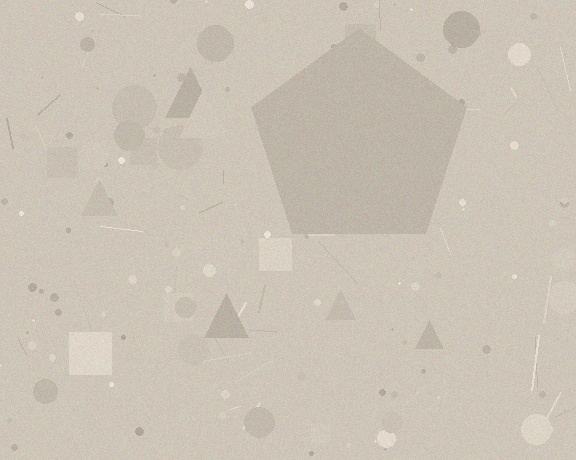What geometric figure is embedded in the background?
A pentagon is embedded in the background.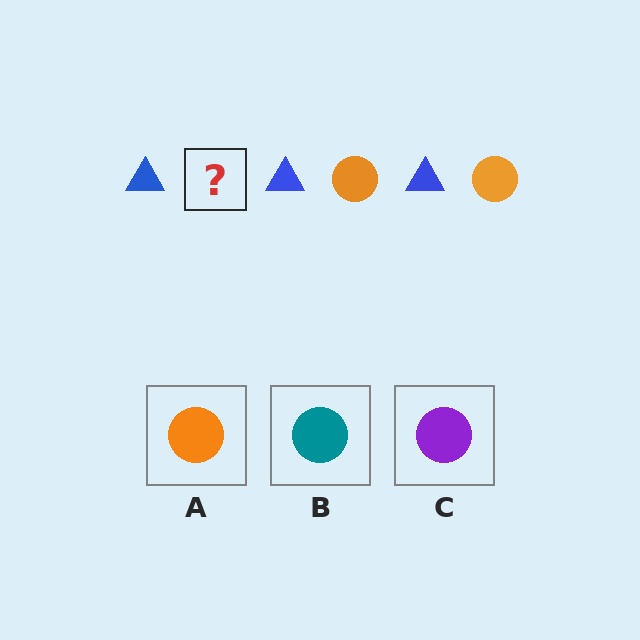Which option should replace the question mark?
Option A.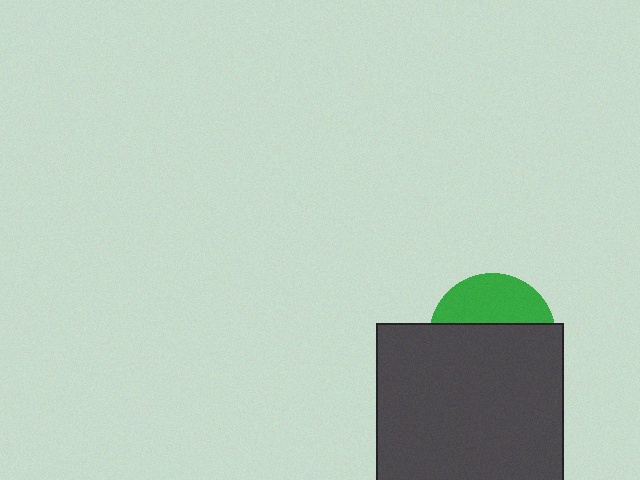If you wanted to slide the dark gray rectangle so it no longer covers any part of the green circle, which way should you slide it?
Slide it down — that is the most direct way to separate the two shapes.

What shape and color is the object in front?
The object in front is a dark gray rectangle.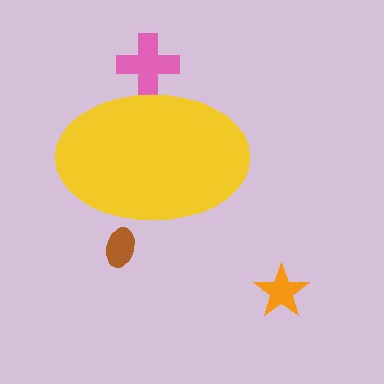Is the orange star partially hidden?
No, the orange star is fully visible.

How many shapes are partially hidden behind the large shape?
2 shapes are partially hidden.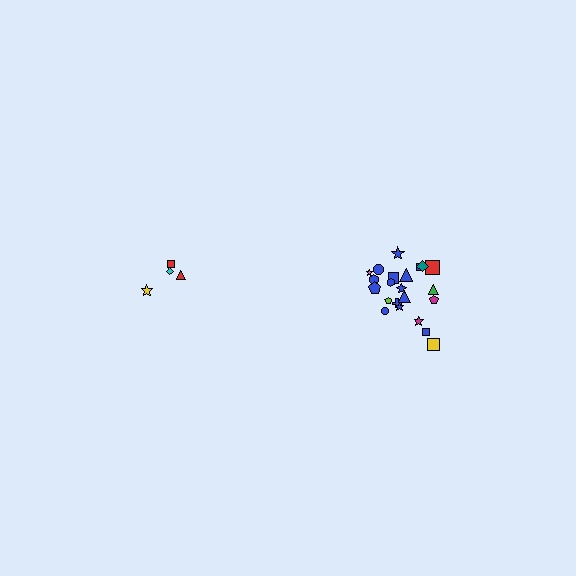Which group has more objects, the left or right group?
The right group.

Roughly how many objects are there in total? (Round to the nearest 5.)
Roughly 25 objects in total.